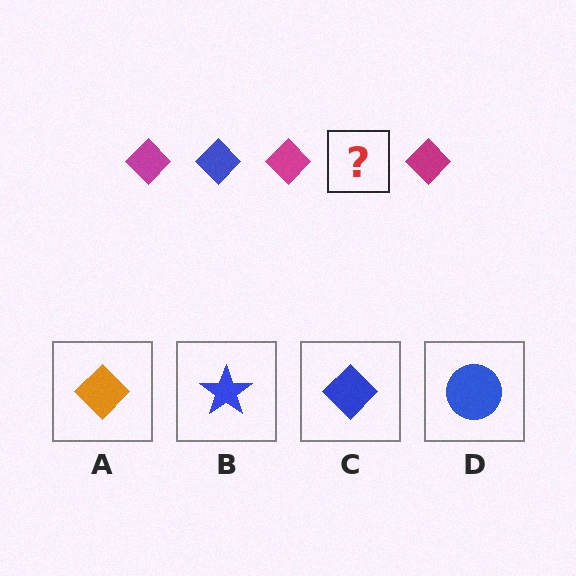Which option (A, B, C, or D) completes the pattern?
C.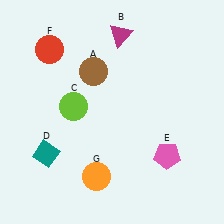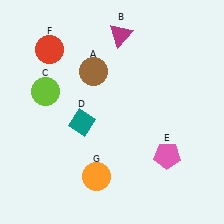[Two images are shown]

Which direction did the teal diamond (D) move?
The teal diamond (D) moved right.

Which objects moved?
The objects that moved are: the lime circle (C), the teal diamond (D).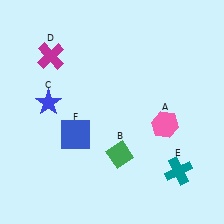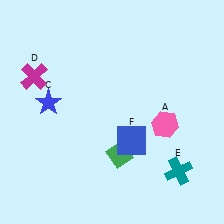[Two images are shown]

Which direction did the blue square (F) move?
The blue square (F) moved right.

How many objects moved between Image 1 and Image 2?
2 objects moved between the two images.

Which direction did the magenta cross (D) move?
The magenta cross (D) moved down.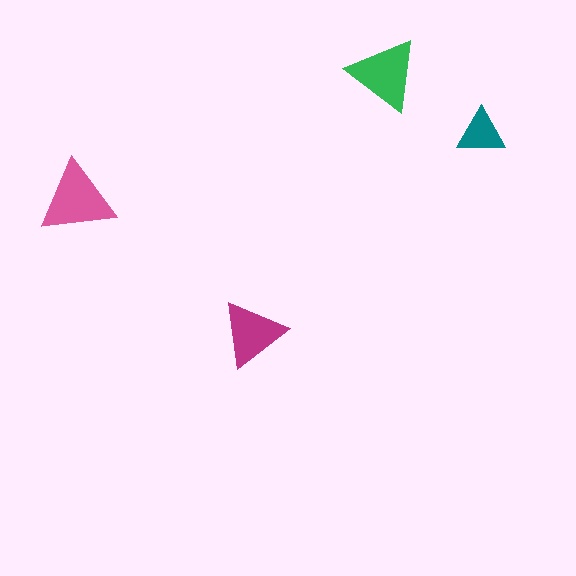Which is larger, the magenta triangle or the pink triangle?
The pink one.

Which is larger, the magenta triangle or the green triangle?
The green one.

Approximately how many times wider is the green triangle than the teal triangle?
About 1.5 times wider.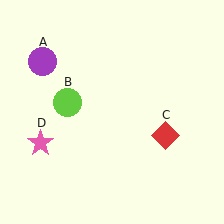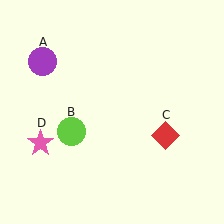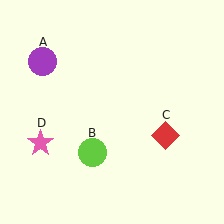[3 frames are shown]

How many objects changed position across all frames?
1 object changed position: lime circle (object B).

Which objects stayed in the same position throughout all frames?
Purple circle (object A) and red diamond (object C) and pink star (object D) remained stationary.